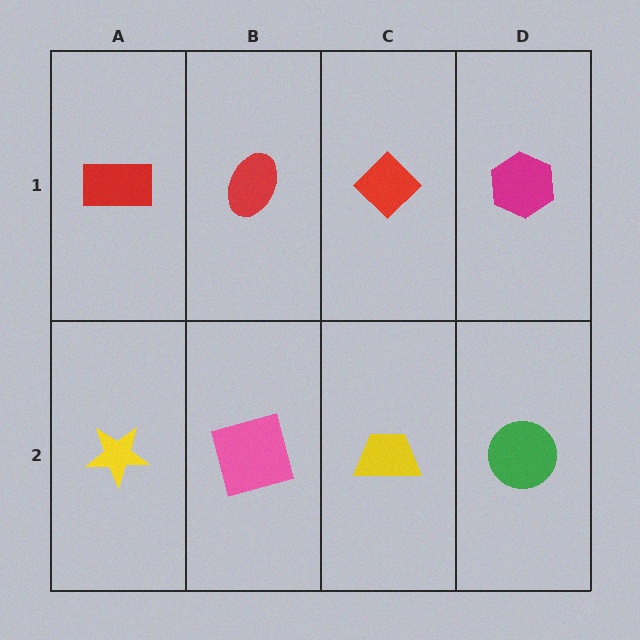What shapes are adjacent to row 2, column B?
A red ellipse (row 1, column B), a yellow star (row 2, column A), a yellow trapezoid (row 2, column C).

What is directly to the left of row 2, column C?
A pink square.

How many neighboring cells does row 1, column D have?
2.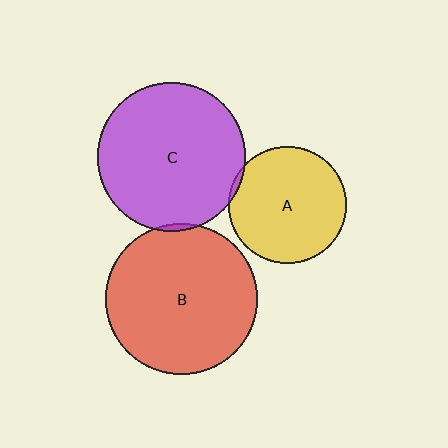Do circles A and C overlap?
Yes.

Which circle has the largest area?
Circle B (red).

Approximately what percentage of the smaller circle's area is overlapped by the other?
Approximately 5%.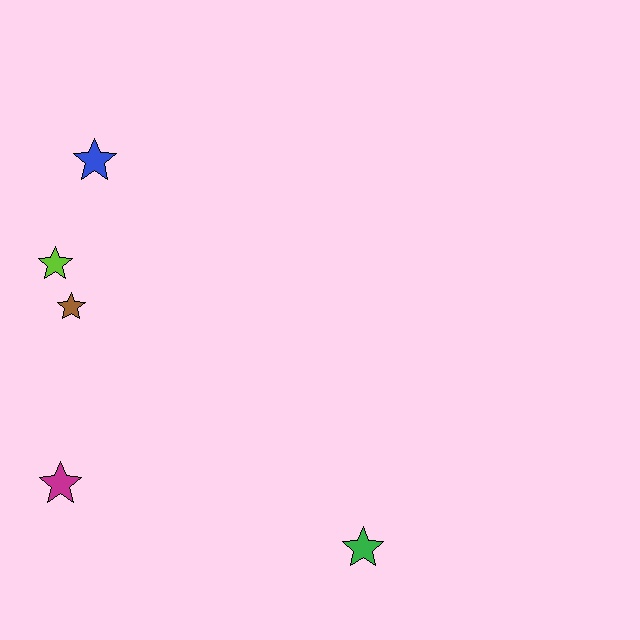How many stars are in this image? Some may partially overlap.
There are 5 stars.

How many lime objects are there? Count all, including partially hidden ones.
There is 1 lime object.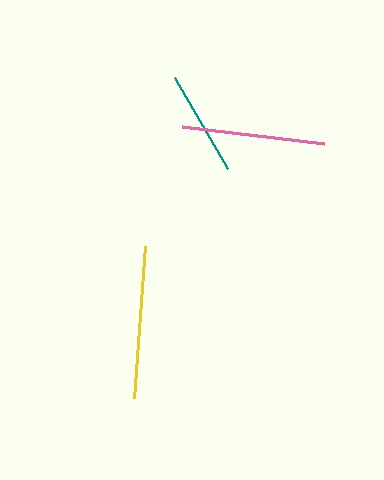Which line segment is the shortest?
The teal line is the shortest at approximately 105 pixels.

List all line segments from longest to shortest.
From longest to shortest: yellow, pink, teal.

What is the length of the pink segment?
The pink segment is approximately 143 pixels long.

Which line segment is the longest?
The yellow line is the longest at approximately 153 pixels.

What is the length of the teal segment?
The teal segment is approximately 105 pixels long.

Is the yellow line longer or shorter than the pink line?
The yellow line is longer than the pink line.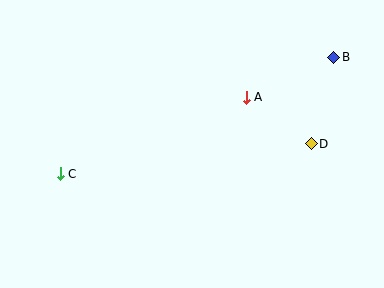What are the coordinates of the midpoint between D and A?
The midpoint between D and A is at (279, 121).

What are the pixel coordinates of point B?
Point B is at (334, 57).